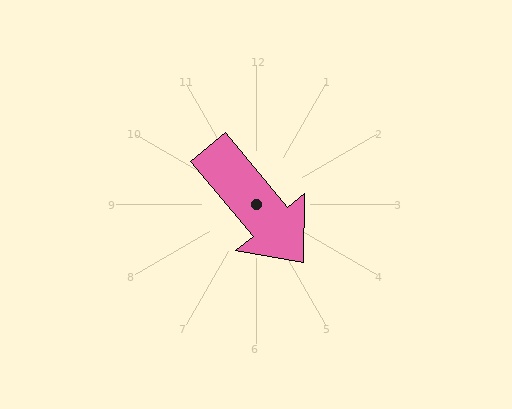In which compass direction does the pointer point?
Southeast.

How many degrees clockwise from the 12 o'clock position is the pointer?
Approximately 140 degrees.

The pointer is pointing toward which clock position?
Roughly 5 o'clock.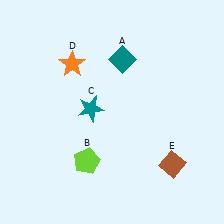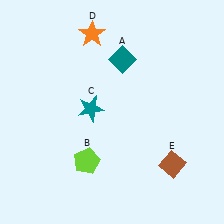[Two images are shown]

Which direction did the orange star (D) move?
The orange star (D) moved up.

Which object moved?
The orange star (D) moved up.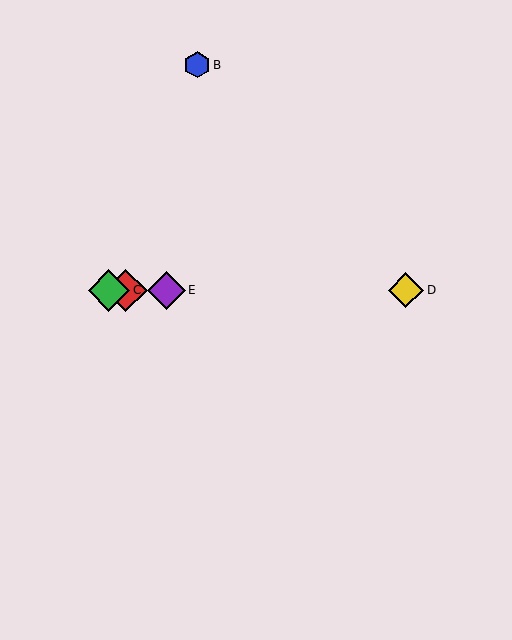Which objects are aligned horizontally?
Objects A, C, D, E are aligned horizontally.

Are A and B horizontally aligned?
No, A is at y≈290 and B is at y≈65.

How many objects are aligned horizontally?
4 objects (A, C, D, E) are aligned horizontally.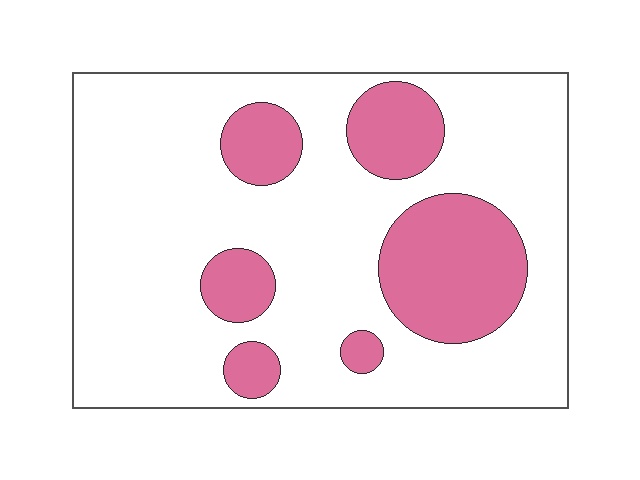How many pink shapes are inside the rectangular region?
6.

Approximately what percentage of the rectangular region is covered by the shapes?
Approximately 25%.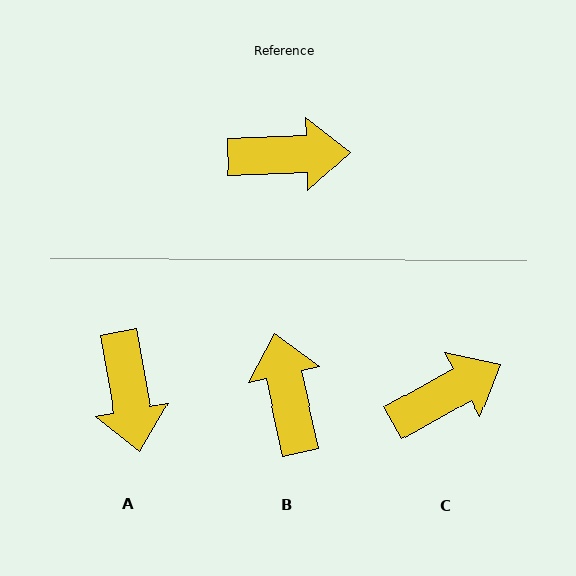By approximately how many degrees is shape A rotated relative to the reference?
Approximately 82 degrees clockwise.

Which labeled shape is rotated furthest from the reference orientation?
B, about 100 degrees away.